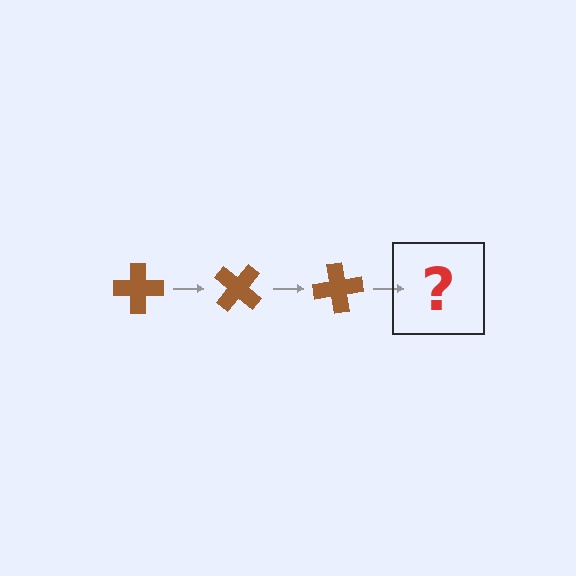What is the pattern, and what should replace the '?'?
The pattern is that the cross rotates 40 degrees each step. The '?' should be a brown cross rotated 120 degrees.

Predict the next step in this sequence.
The next step is a brown cross rotated 120 degrees.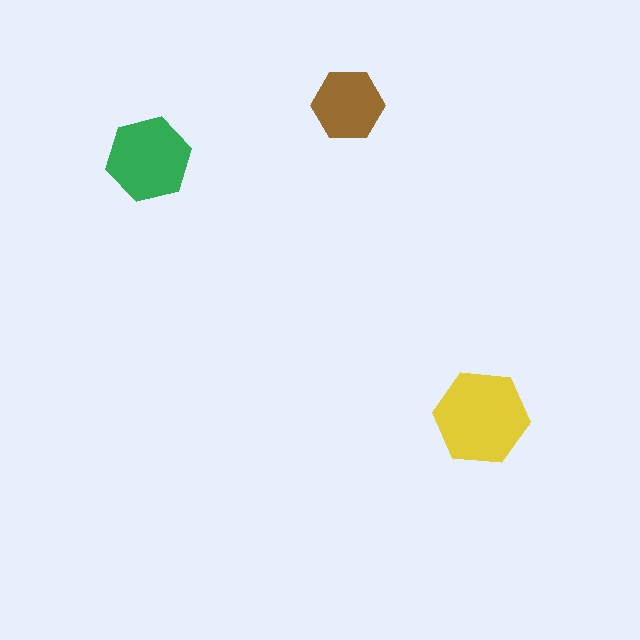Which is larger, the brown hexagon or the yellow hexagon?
The yellow one.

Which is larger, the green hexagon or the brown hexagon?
The green one.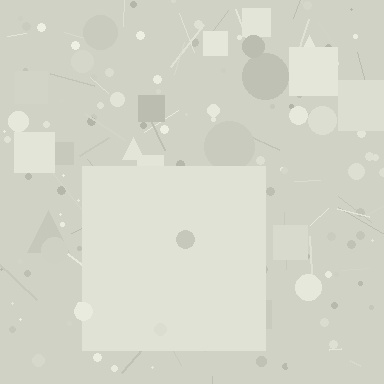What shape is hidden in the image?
A square is hidden in the image.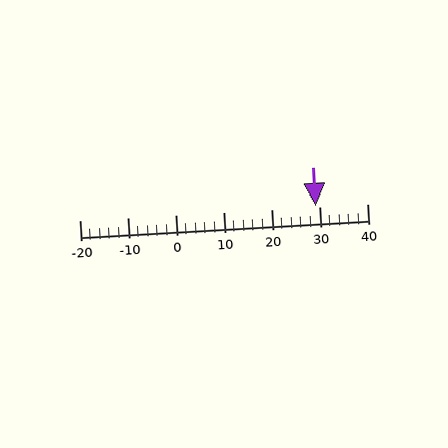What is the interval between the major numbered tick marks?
The major tick marks are spaced 10 units apart.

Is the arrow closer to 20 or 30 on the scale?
The arrow is closer to 30.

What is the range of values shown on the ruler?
The ruler shows values from -20 to 40.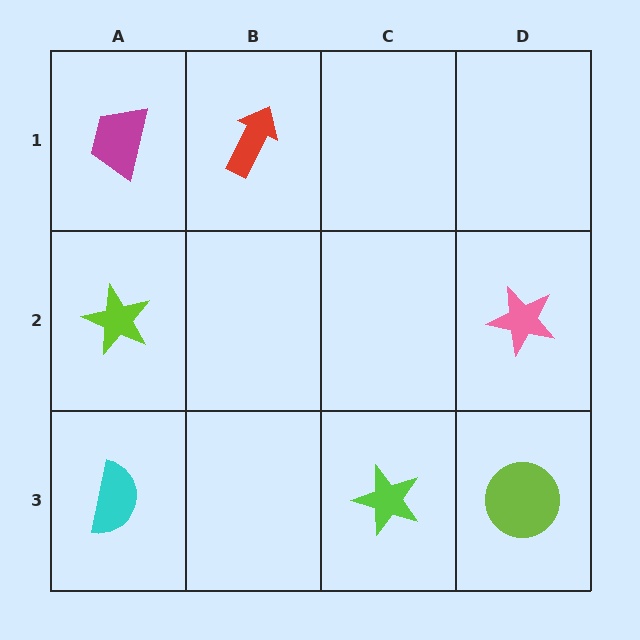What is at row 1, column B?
A red arrow.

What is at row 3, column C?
A lime star.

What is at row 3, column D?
A lime circle.